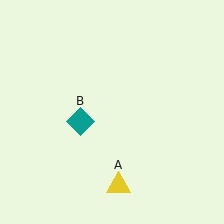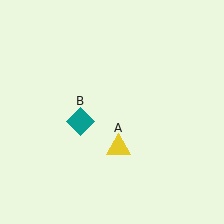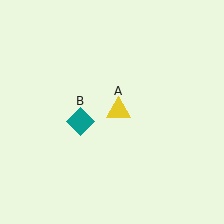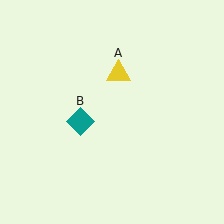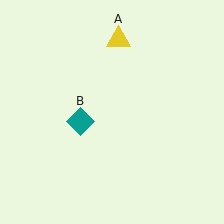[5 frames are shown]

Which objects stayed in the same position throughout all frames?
Teal diamond (object B) remained stationary.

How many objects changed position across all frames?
1 object changed position: yellow triangle (object A).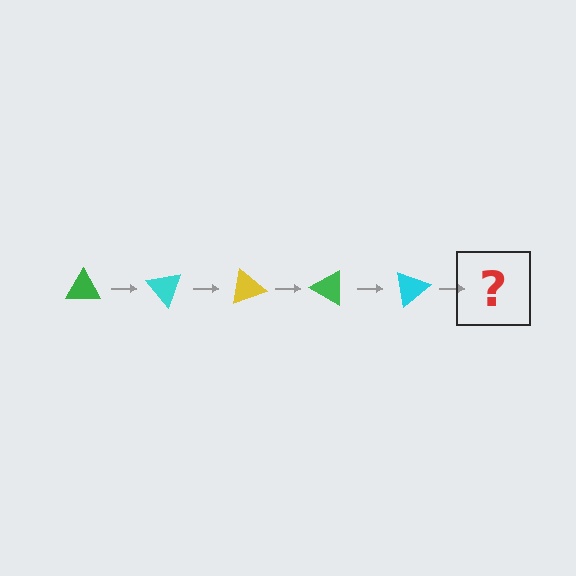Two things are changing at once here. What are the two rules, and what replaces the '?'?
The two rules are that it rotates 50 degrees each step and the color cycles through green, cyan, and yellow. The '?' should be a yellow triangle, rotated 250 degrees from the start.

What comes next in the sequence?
The next element should be a yellow triangle, rotated 250 degrees from the start.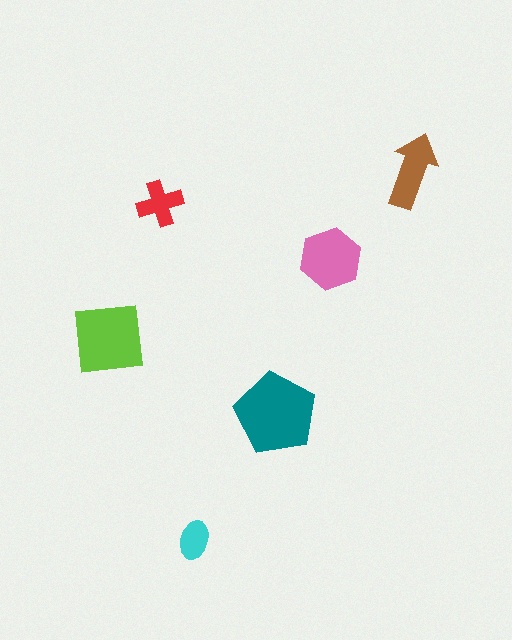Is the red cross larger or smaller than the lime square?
Smaller.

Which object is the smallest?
The cyan ellipse.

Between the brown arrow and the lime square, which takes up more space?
The lime square.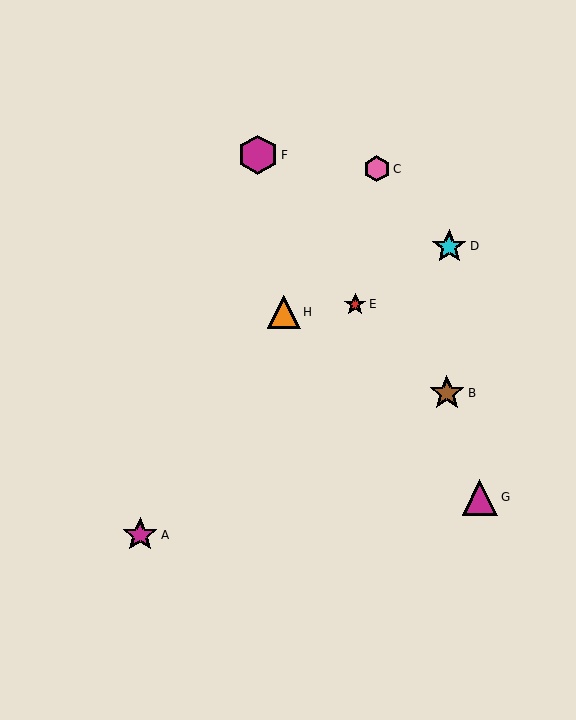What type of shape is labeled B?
Shape B is a brown star.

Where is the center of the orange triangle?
The center of the orange triangle is at (284, 312).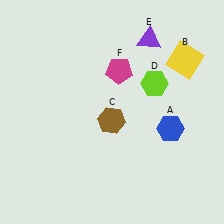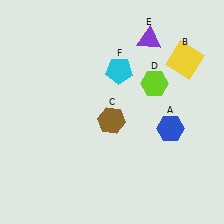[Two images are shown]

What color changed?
The pentagon (F) changed from magenta in Image 1 to cyan in Image 2.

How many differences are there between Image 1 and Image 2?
There is 1 difference between the two images.